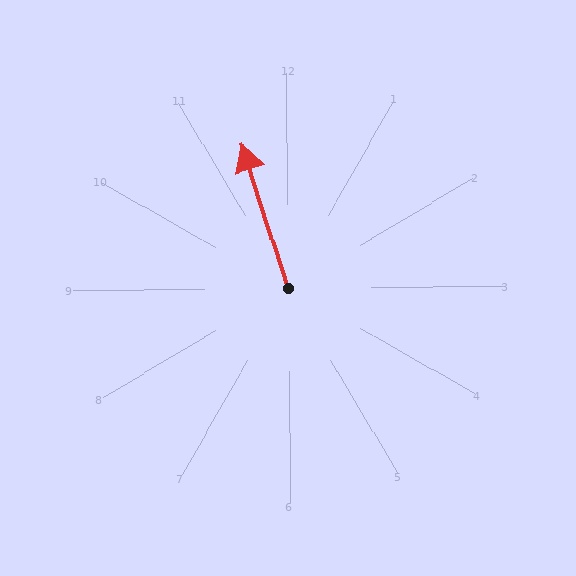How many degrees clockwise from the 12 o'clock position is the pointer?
Approximately 342 degrees.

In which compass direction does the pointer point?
North.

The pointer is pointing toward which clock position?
Roughly 11 o'clock.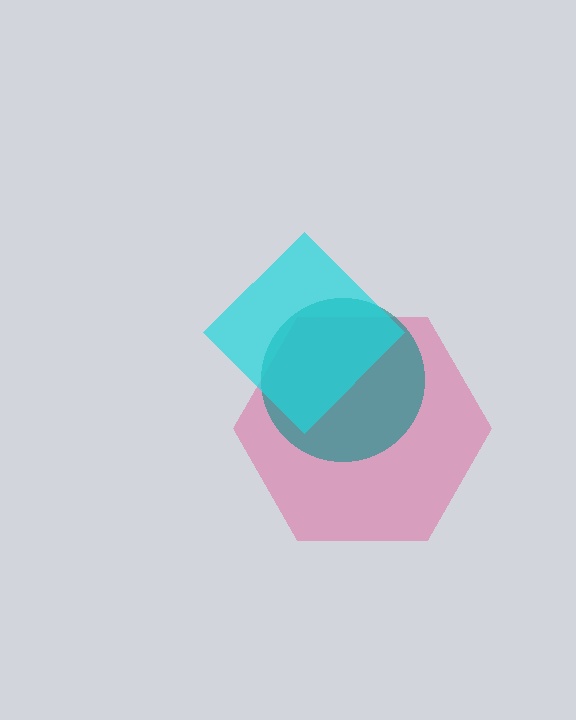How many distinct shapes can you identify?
There are 3 distinct shapes: a pink hexagon, a teal circle, a cyan diamond.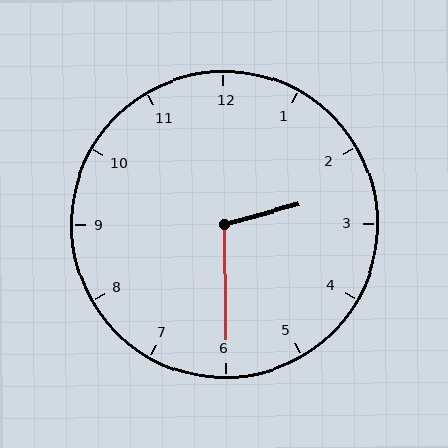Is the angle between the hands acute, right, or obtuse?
It is obtuse.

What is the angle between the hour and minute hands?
Approximately 105 degrees.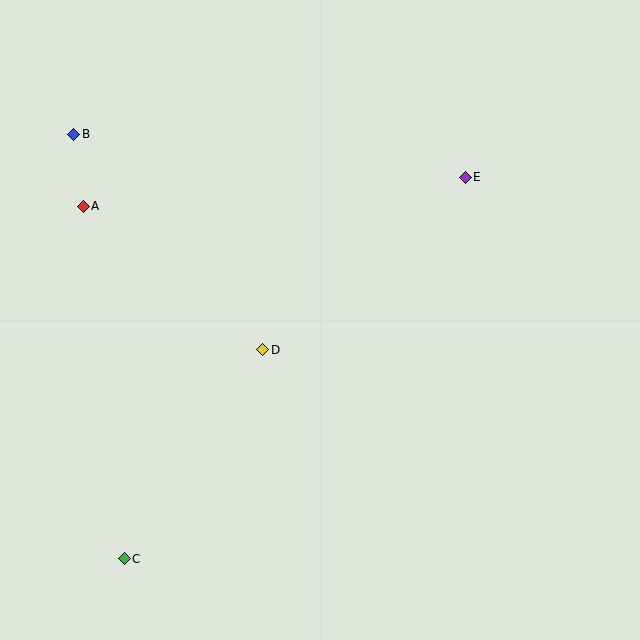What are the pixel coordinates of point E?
Point E is at (465, 177).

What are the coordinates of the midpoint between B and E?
The midpoint between B and E is at (269, 156).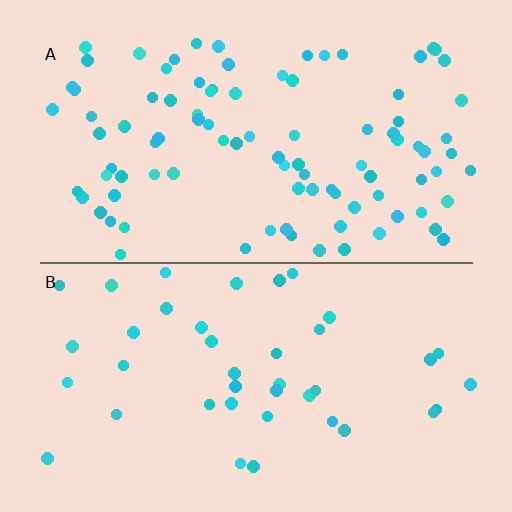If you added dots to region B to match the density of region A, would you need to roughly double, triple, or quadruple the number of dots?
Approximately double.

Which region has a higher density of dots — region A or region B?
A (the top).